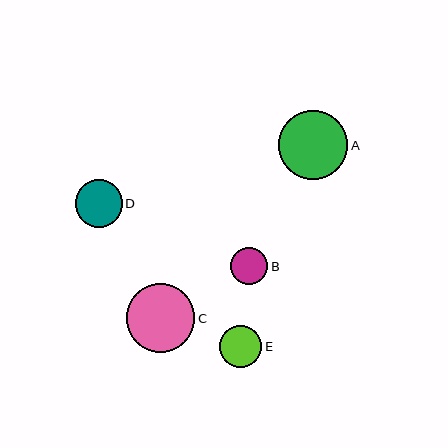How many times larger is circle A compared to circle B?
Circle A is approximately 1.9 times the size of circle B.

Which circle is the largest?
Circle A is the largest with a size of approximately 70 pixels.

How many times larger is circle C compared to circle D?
Circle C is approximately 1.4 times the size of circle D.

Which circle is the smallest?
Circle B is the smallest with a size of approximately 37 pixels.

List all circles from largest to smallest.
From largest to smallest: A, C, D, E, B.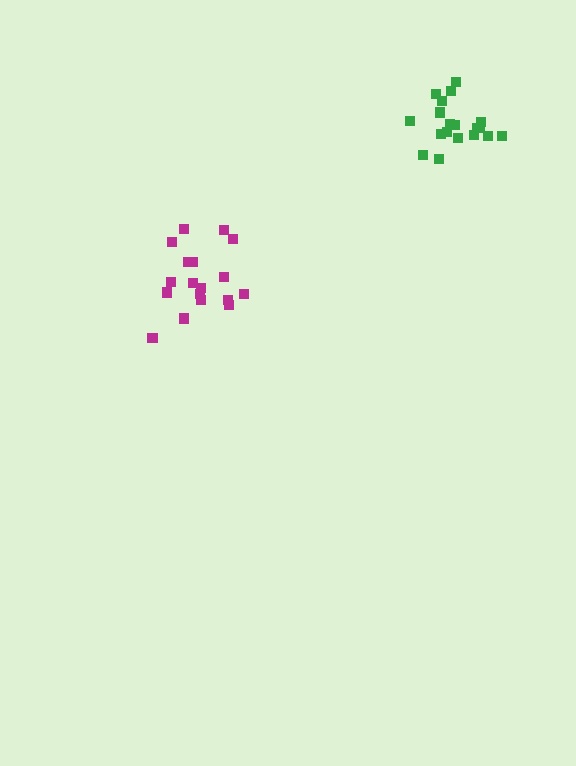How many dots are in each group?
Group 1: 19 dots, Group 2: 18 dots (37 total).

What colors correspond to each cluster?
The clusters are colored: green, magenta.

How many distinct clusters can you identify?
There are 2 distinct clusters.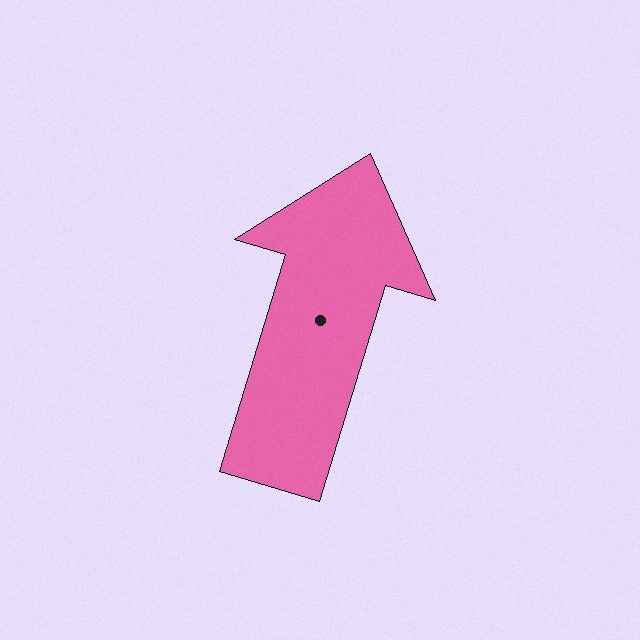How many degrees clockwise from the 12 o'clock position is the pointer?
Approximately 17 degrees.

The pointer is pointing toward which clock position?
Roughly 1 o'clock.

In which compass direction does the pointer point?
North.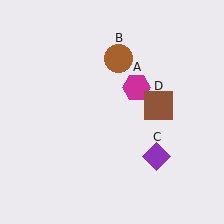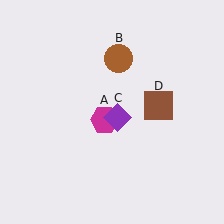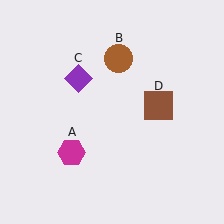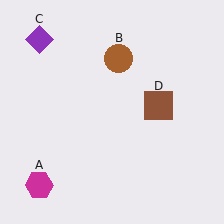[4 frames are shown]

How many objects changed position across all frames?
2 objects changed position: magenta hexagon (object A), purple diamond (object C).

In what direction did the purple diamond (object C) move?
The purple diamond (object C) moved up and to the left.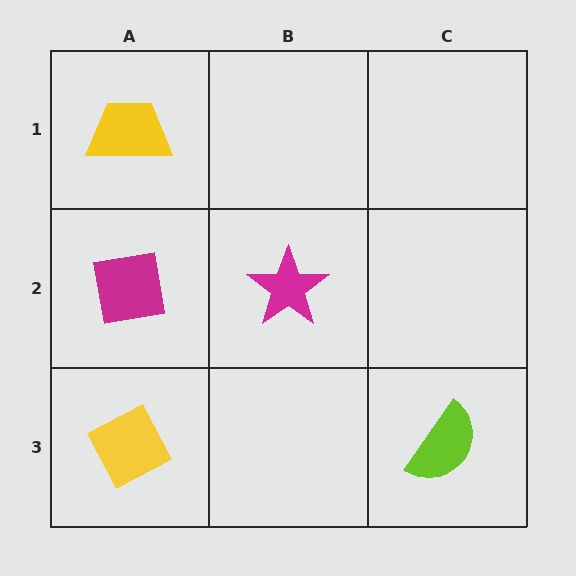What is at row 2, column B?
A magenta star.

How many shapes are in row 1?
1 shape.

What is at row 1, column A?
A yellow trapezoid.